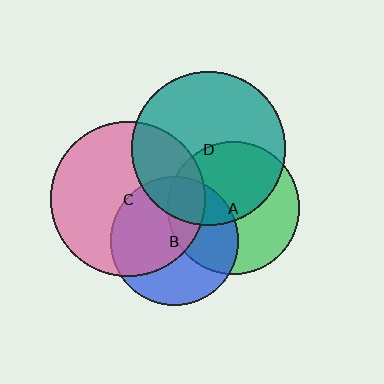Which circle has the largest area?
Circle C (pink).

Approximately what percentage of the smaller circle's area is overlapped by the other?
Approximately 55%.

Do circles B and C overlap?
Yes.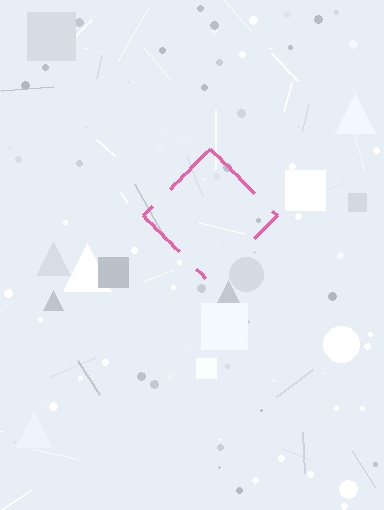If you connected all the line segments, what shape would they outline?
They would outline a diamond.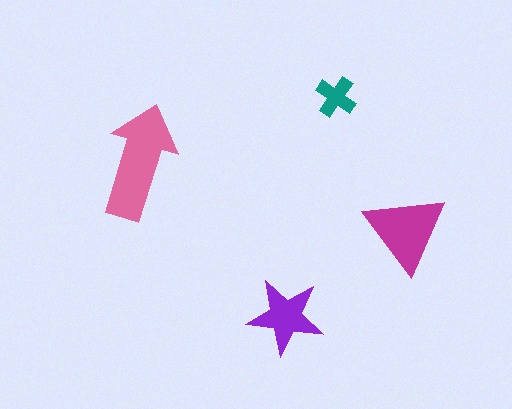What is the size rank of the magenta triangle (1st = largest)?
2nd.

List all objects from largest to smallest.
The pink arrow, the magenta triangle, the purple star, the teal cross.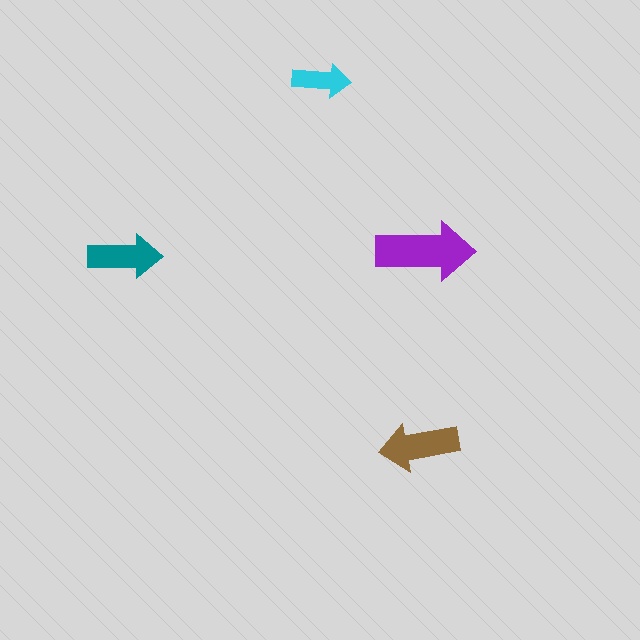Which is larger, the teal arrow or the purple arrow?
The purple one.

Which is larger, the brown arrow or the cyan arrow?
The brown one.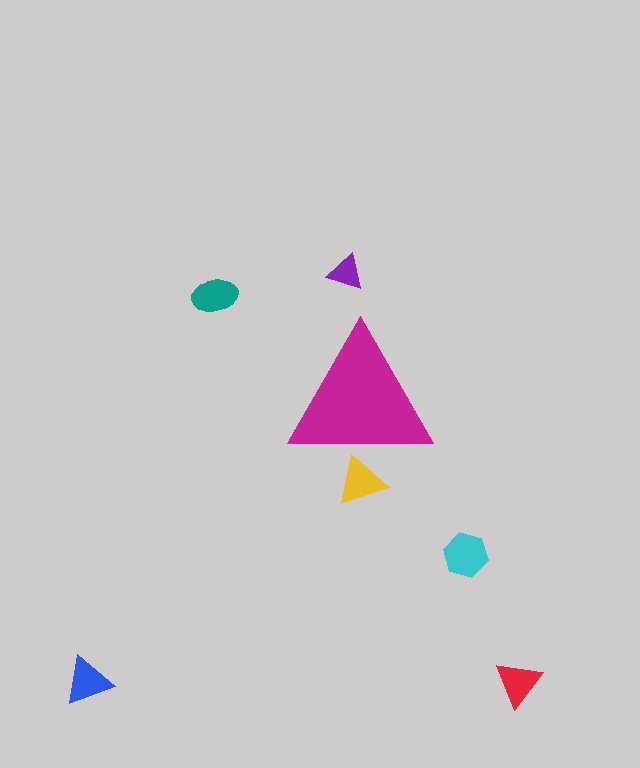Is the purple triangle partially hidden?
No, the purple triangle is fully visible.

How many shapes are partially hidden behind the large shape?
1 shape is partially hidden.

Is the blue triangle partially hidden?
No, the blue triangle is fully visible.